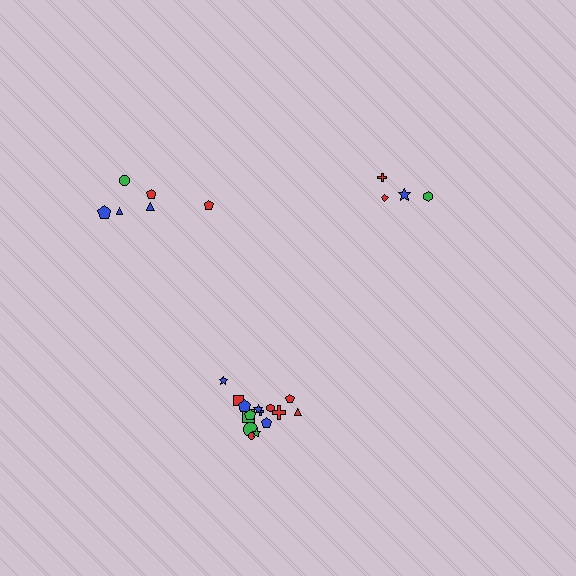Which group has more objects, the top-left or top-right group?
The top-left group.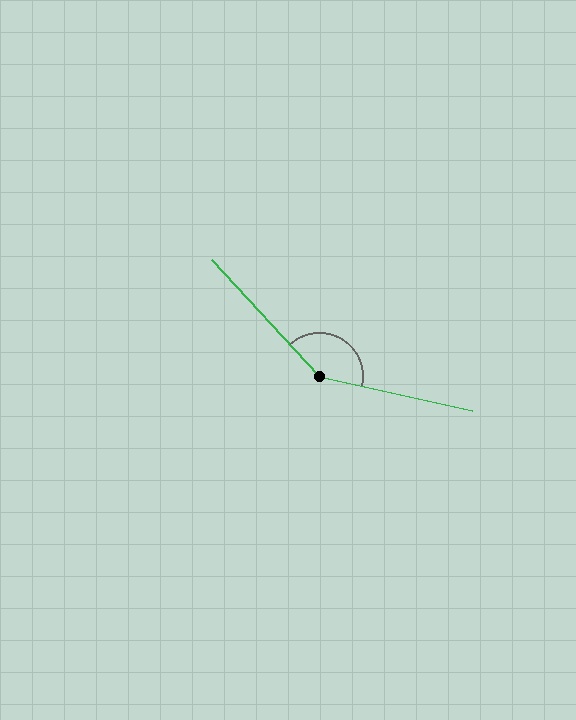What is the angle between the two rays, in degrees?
Approximately 145 degrees.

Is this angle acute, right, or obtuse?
It is obtuse.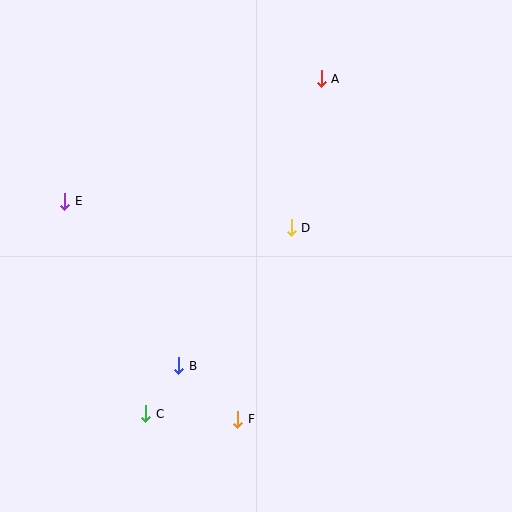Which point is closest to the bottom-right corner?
Point F is closest to the bottom-right corner.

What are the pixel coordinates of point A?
Point A is at (321, 79).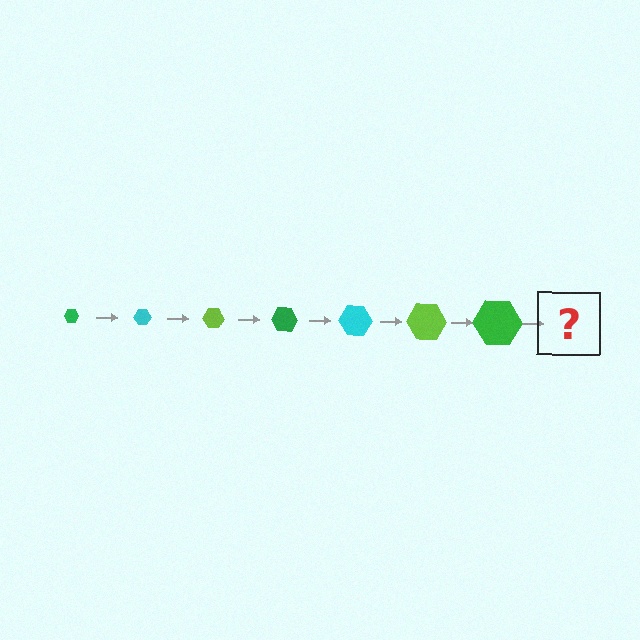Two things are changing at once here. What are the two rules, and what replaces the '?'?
The two rules are that the hexagon grows larger each step and the color cycles through green, cyan, and lime. The '?' should be a cyan hexagon, larger than the previous one.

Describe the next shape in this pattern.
It should be a cyan hexagon, larger than the previous one.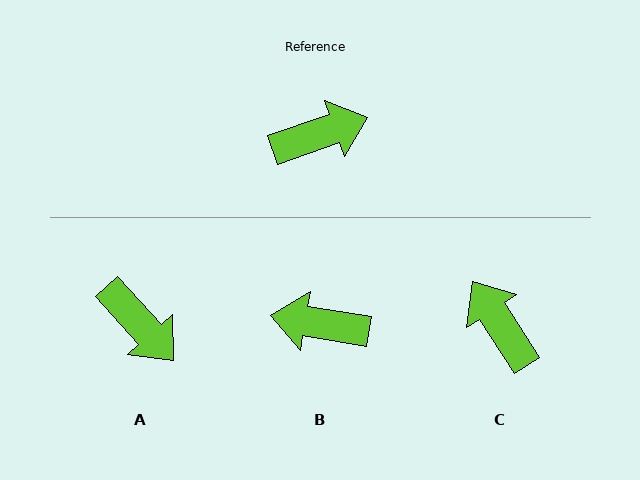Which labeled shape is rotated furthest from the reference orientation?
B, about 151 degrees away.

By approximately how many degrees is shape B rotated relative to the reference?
Approximately 151 degrees counter-clockwise.